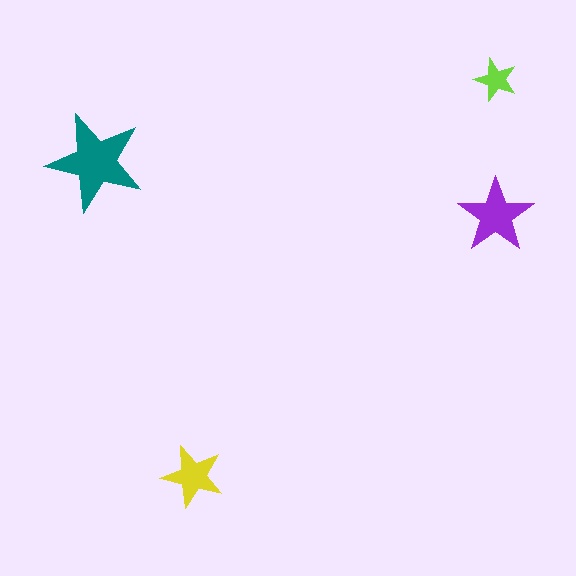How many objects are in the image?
There are 4 objects in the image.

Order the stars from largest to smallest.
the teal one, the purple one, the yellow one, the lime one.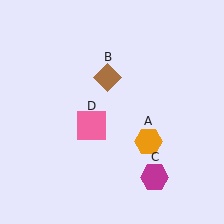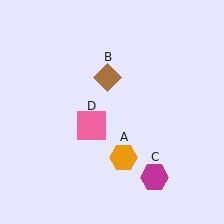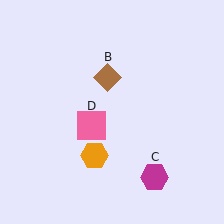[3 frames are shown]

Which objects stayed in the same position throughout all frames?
Brown diamond (object B) and magenta hexagon (object C) and pink square (object D) remained stationary.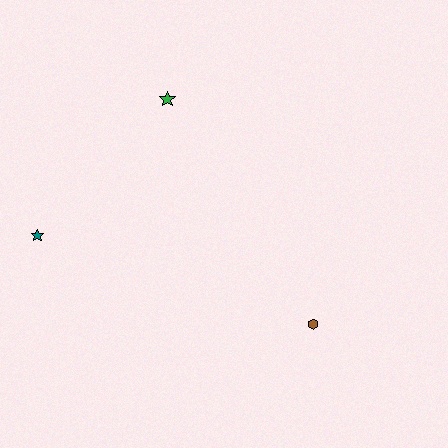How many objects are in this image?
There are 3 objects.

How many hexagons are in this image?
There is 1 hexagon.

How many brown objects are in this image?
There is 1 brown object.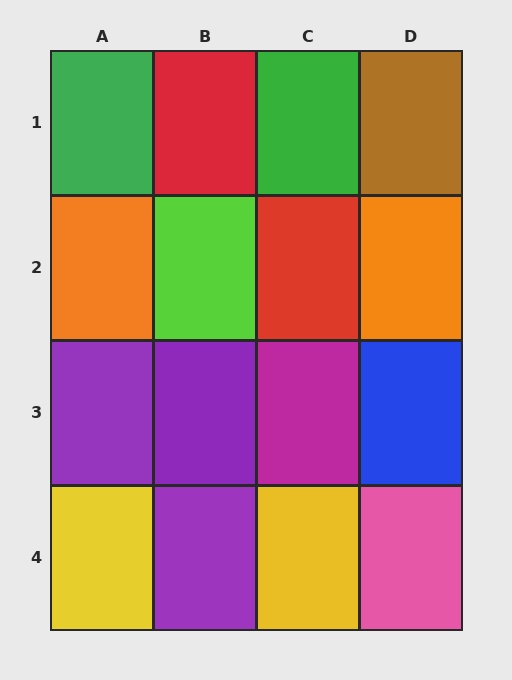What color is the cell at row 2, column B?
Lime.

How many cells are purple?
3 cells are purple.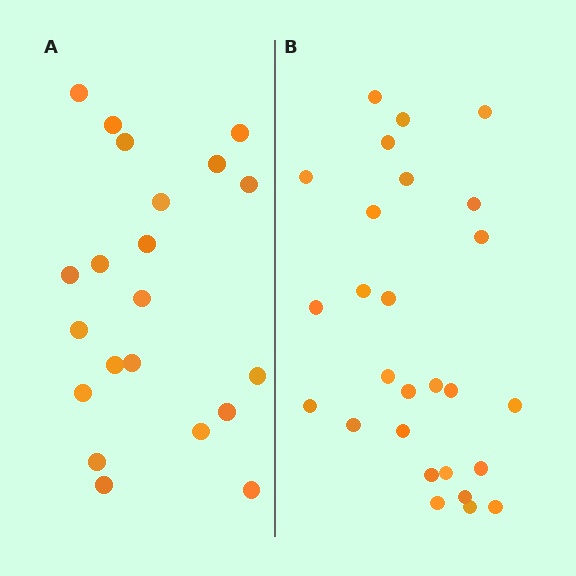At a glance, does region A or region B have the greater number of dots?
Region B (the right region) has more dots.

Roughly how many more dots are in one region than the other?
Region B has about 6 more dots than region A.